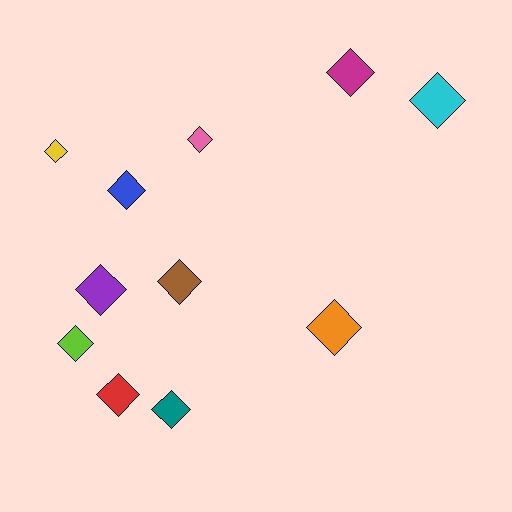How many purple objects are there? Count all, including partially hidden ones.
There is 1 purple object.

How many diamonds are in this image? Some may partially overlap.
There are 11 diamonds.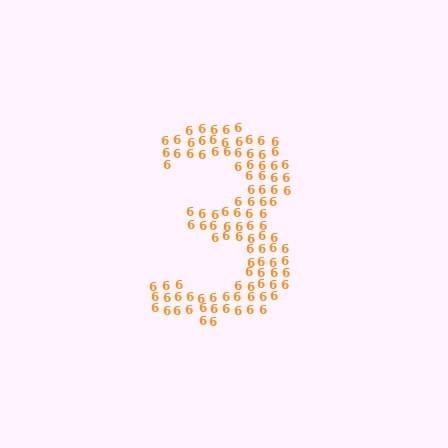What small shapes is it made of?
It is made of small digit 6's.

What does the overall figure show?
The overall figure shows the digit 3.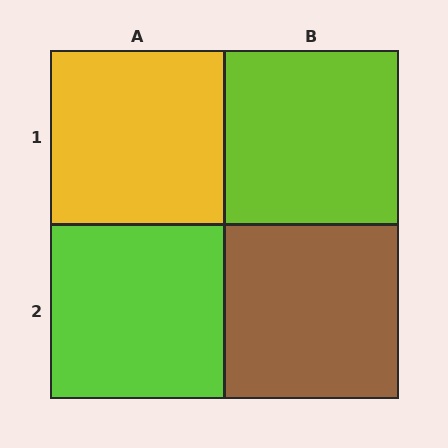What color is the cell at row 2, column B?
Brown.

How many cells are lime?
2 cells are lime.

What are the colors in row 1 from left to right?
Yellow, lime.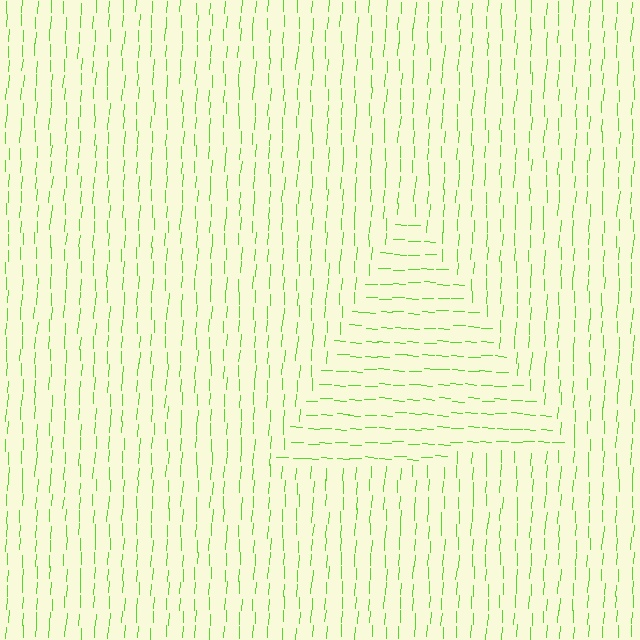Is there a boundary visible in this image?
Yes, there is a texture boundary formed by a change in line orientation.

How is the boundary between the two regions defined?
The boundary is defined purely by a change in line orientation (approximately 90 degrees difference). All lines are the same color and thickness.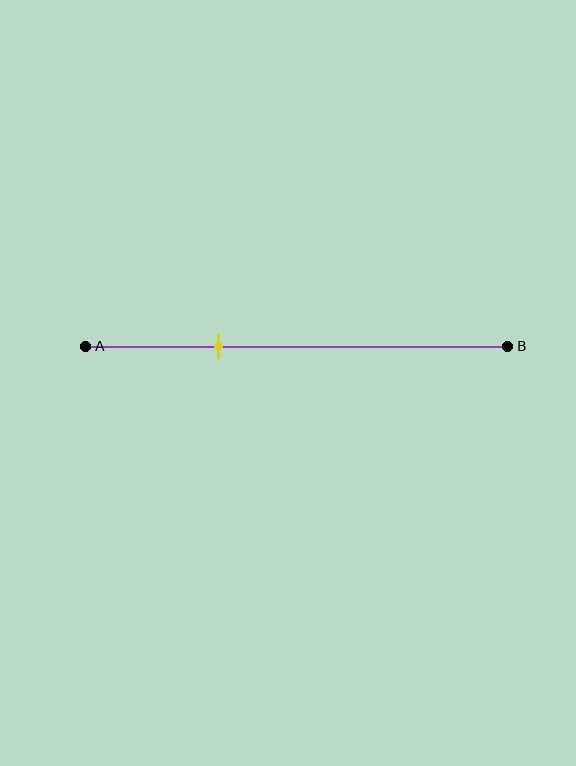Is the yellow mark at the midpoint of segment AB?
No, the mark is at about 30% from A, not at the 50% midpoint.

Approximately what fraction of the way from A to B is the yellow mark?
The yellow mark is approximately 30% of the way from A to B.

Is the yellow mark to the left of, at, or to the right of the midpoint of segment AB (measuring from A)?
The yellow mark is to the left of the midpoint of segment AB.